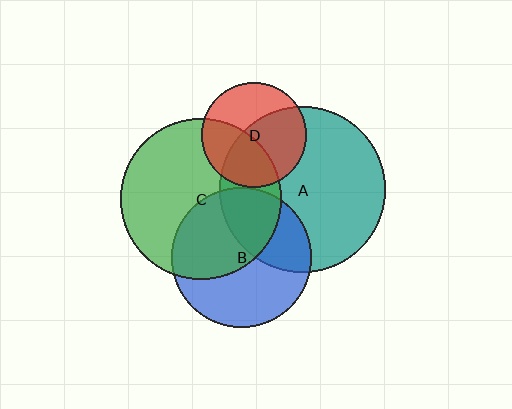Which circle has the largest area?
Circle A (teal).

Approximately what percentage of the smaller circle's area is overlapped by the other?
Approximately 40%.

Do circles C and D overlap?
Yes.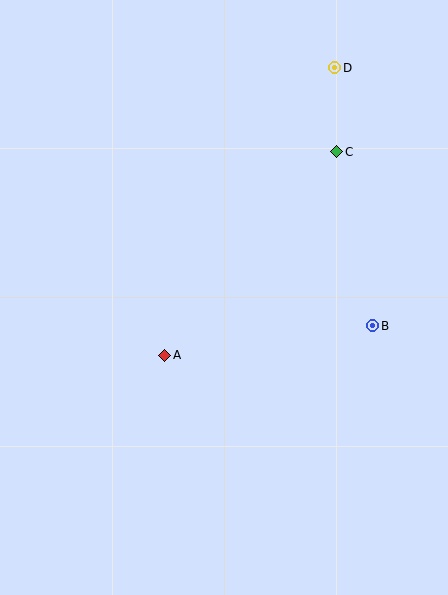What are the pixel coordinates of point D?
Point D is at (335, 68).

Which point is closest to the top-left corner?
Point D is closest to the top-left corner.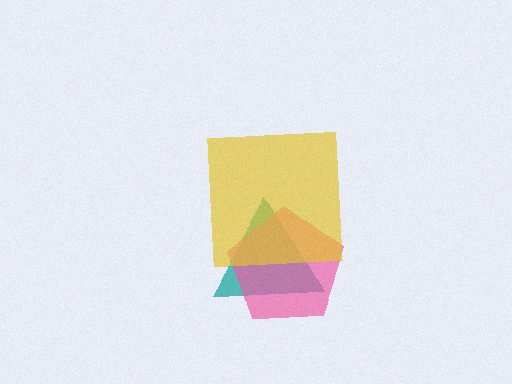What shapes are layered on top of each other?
The layered shapes are: a teal triangle, a pink pentagon, a yellow square.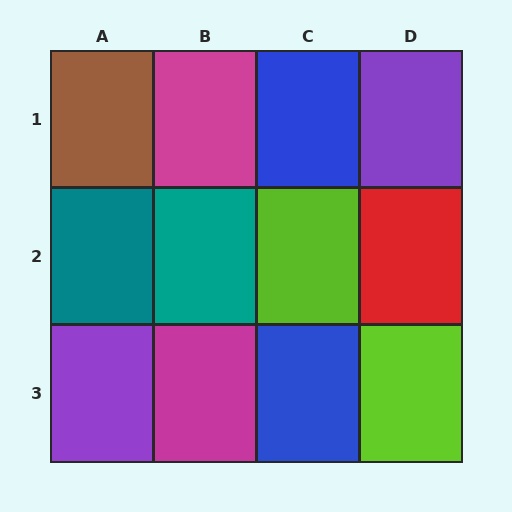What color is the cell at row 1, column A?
Brown.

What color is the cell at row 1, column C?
Blue.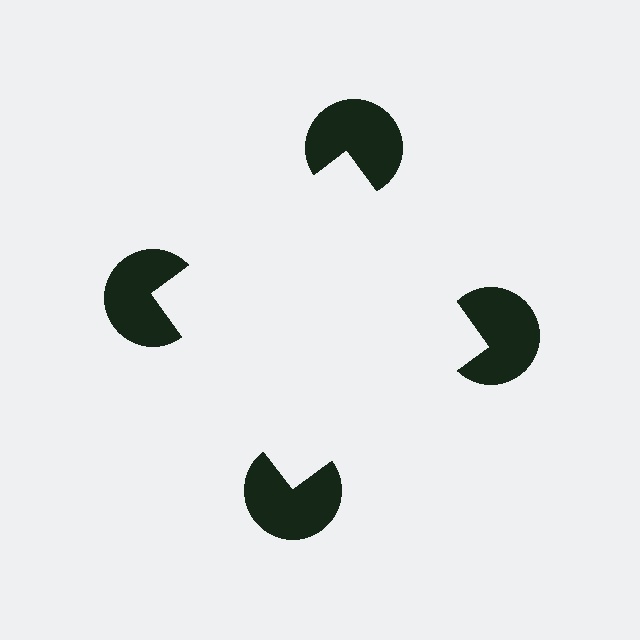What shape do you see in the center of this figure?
An illusory square — its edges are inferred from the aligned wedge cuts in the pac-man discs, not physically drawn.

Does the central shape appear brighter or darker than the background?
It typically appears slightly brighter than the background, even though no actual brightness change is drawn.